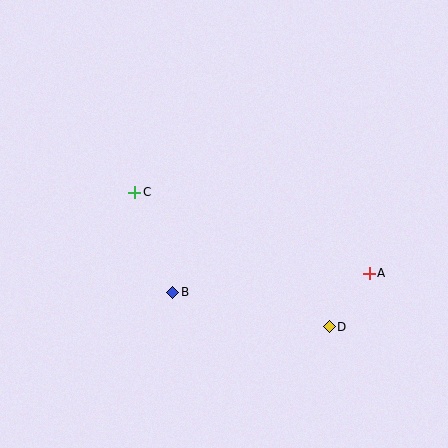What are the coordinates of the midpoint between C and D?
The midpoint between C and D is at (232, 259).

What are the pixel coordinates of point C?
Point C is at (135, 192).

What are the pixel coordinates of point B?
Point B is at (173, 292).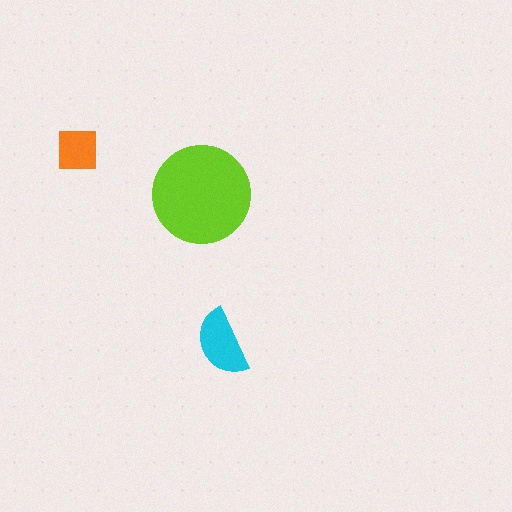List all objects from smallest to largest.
The orange square, the cyan semicircle, the lime circle.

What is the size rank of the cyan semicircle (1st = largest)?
2nd.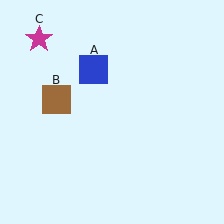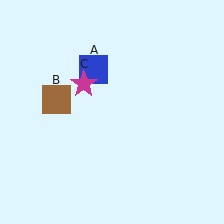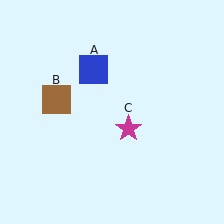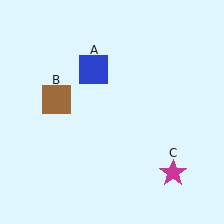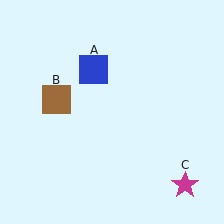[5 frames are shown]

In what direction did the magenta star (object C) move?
The magenta star (object C) moved down and to the right.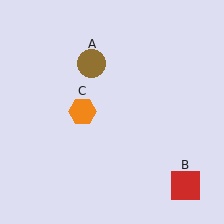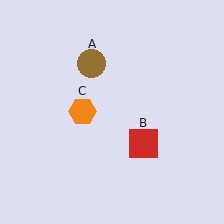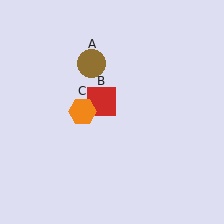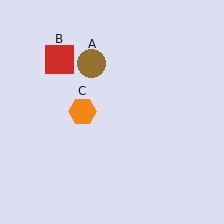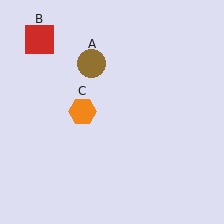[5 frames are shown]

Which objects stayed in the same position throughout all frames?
Brown circle (object A) and orange hexagon (object C) remained stationary.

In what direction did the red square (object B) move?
The red square (object B) moved up and to the left.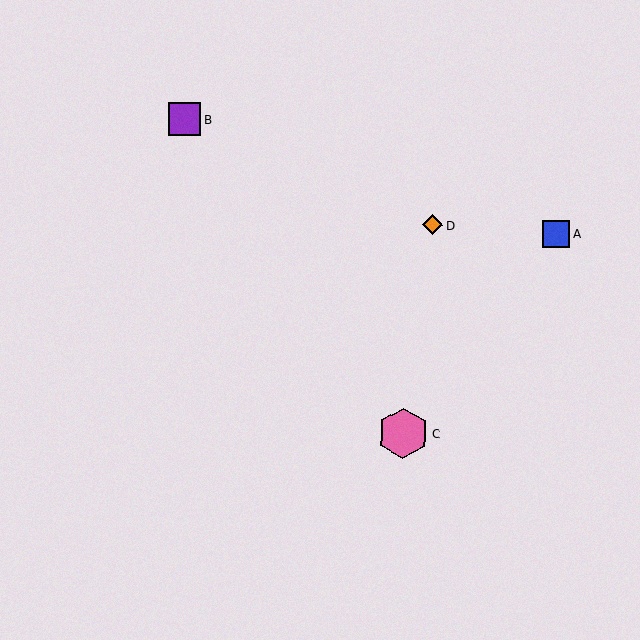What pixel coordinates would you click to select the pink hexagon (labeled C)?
Click at (403, 433) to select the pink hexagon C.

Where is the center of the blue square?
The center of the blue square is at (556, 233).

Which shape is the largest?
The pink hexagon (labeled C) is the largest.